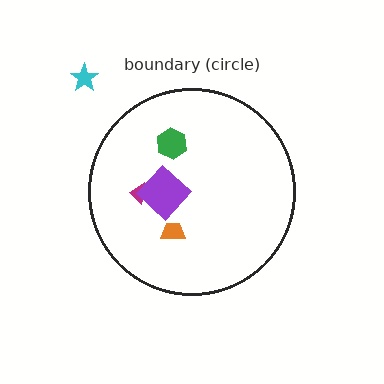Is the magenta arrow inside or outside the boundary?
Inside.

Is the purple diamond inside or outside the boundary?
Inside.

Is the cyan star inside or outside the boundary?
Outside.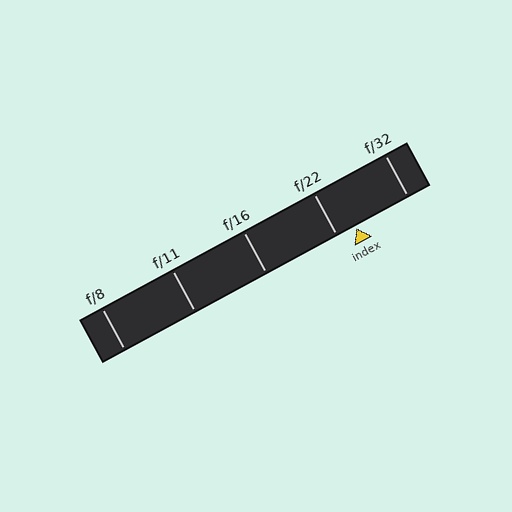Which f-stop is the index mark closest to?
The index mark is closest to f/22.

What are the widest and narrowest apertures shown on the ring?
The widest aperture shown is f/8 and the narrowest is f/32.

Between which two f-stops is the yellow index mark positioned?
The index mark is between f/22 and f/32.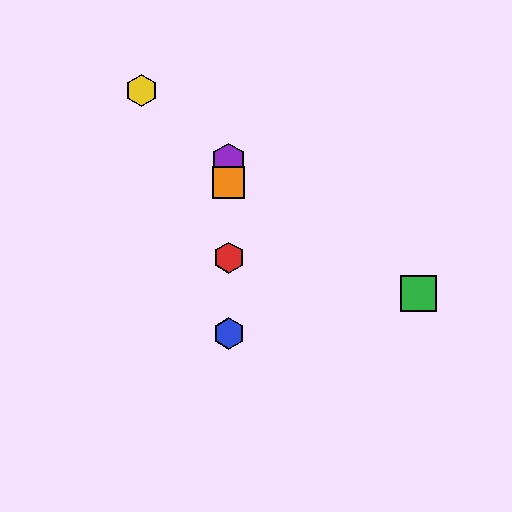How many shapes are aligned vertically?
4 shapes (the red hexagon, the blue hexagon, the purple hexagon, the orange square) are aligned vertically.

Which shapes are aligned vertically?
The red hexagon, the blue hexagon, the purple hexagon, the orange square are aligned vertically.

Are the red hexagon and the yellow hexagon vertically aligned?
No, the red hexagon is at x≈229 and the yellow hexagon is at x≈141.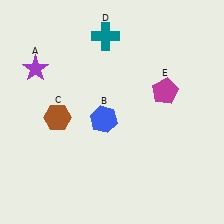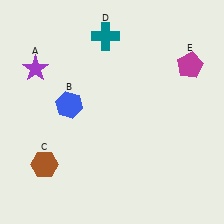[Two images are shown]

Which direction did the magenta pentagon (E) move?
The magenta pentagon (E) moved up.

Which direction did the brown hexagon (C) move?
The brown hexagon (C) moved down.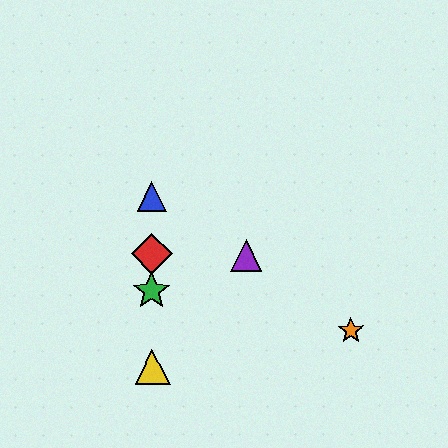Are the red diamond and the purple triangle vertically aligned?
No, the red diamond is at x≈152 and the purple triangle is at x≈246.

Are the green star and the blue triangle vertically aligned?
Yes, both are at x≈152.